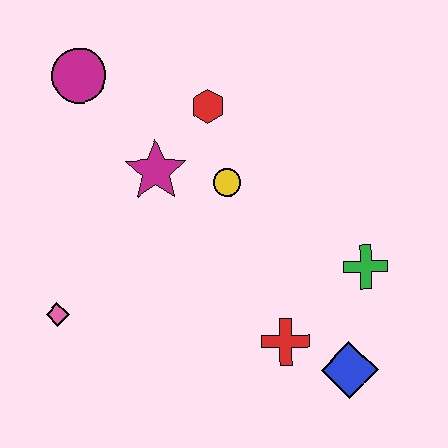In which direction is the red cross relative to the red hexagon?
The red cross is below the red hexagon.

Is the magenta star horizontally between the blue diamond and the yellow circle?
No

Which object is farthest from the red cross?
The magenta circle is farthest from the red cross.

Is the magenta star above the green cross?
Yes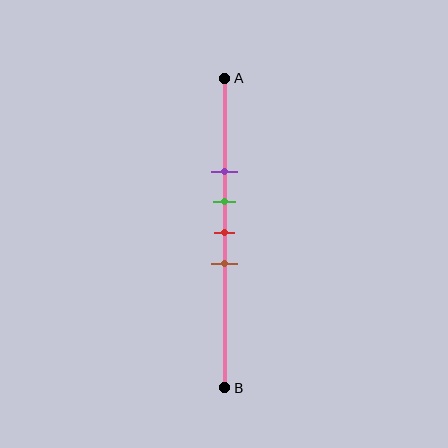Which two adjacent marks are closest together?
The green and red marks are the closest adjacent pair.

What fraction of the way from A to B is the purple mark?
The purple mark is approximately 30% (0.3) of the way from A to B.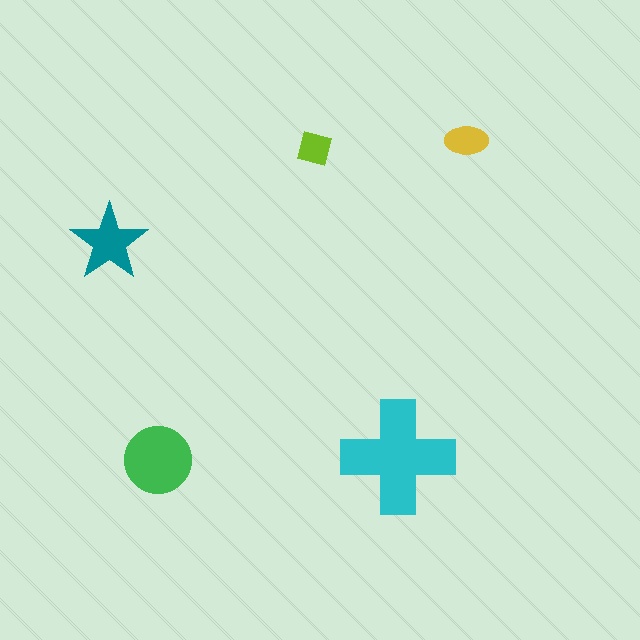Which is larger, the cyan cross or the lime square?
The cyan cross.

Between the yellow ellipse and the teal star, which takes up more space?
The teal star.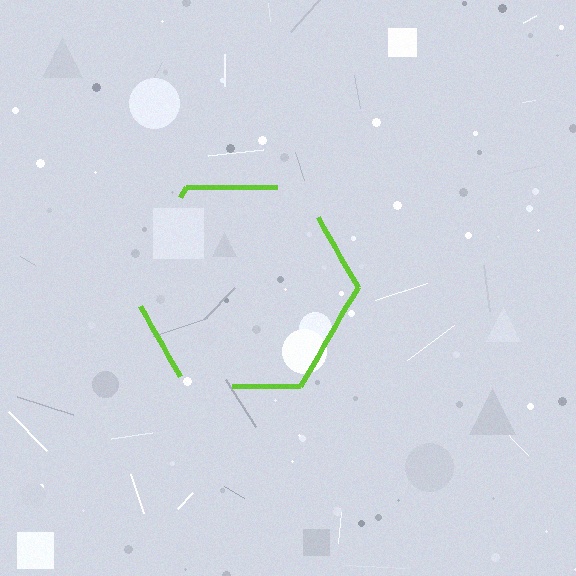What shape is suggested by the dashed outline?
The dashed outline suggests a hexagon.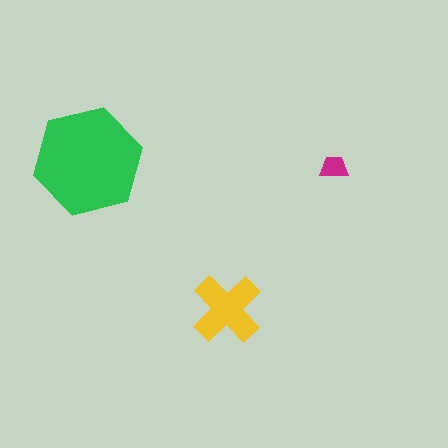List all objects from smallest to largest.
The magenta trapezoid, the yellow cross, the green hexagon.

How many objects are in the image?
There are 3 objects in the image.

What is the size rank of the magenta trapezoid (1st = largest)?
3rd.